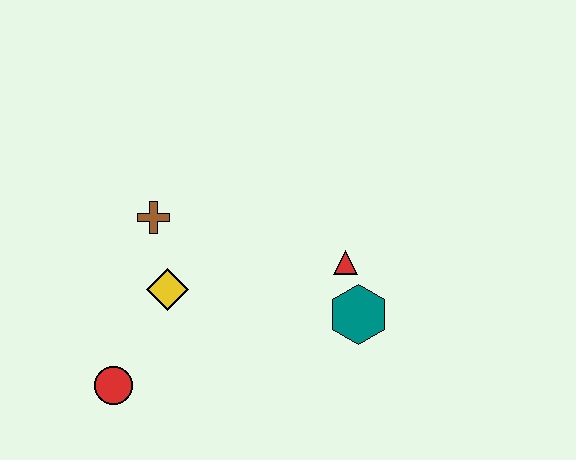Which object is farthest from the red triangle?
The red circle is farthest from the red triangle.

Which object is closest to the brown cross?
The yellow diamond is closest to the brown cross.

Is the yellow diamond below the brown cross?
Yes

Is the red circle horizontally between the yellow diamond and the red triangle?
No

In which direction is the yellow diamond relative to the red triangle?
The yellow diamond is to the left of the red triangle.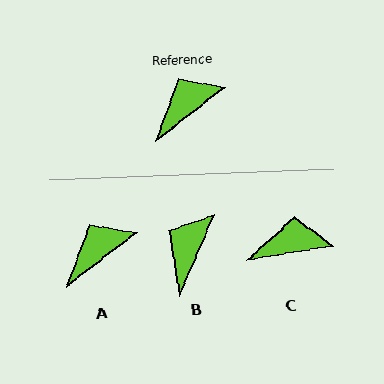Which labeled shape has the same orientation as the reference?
A.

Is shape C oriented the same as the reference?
No, it is off by about 28 degrees.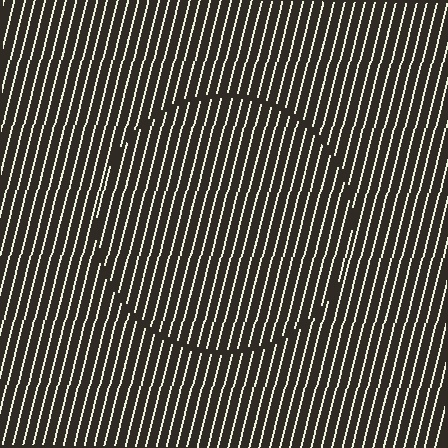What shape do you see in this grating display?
An illusory circle. The interior of the shape contains the same grating, shifted by half a period — the contour is defined by the phase discontinuity where line-ends from the inner and outer gratings abut.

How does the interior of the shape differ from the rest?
The interior of the shape contains the same grating, shifted by half a period — the contour is defined by the phase discontinuity where line-ends from the inner and outer gratings abut.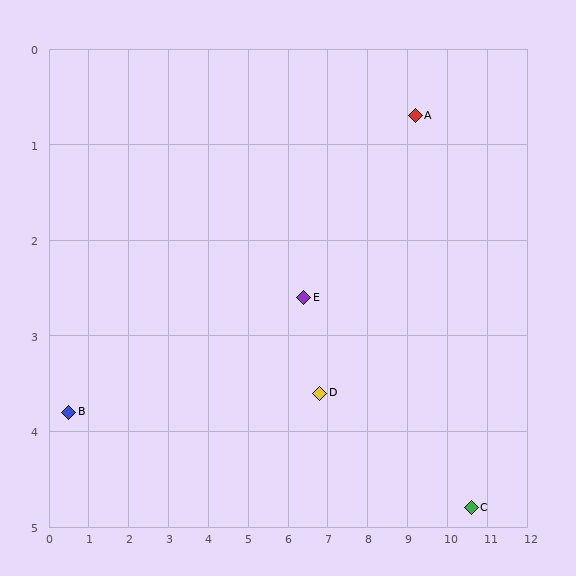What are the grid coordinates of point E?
Point E is at approximately (6.4, 2.6).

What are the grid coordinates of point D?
Point D is at approximately (6.8, 3.6).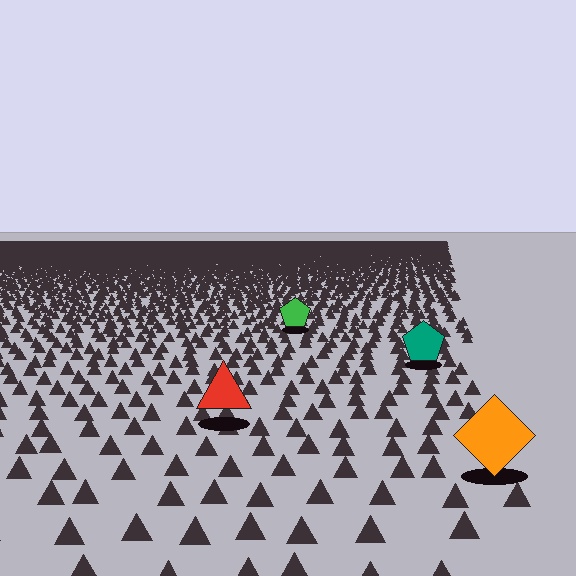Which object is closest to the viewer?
The orange diamond is closest. The texture marks near it are larger and more spread out.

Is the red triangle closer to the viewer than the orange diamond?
No. The orange diamond is closer — you can tell from the texture gradient: the ground texture is coarser near it.